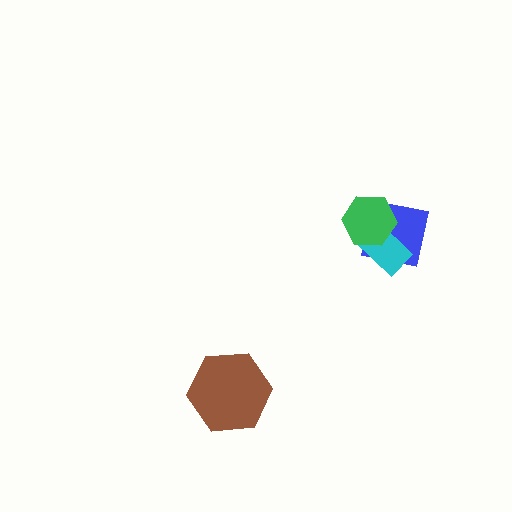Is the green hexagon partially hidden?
No, no other shape covers it.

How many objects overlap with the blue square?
2 objects overlap with the blue square.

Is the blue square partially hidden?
Yes, it is partially covered by another shape.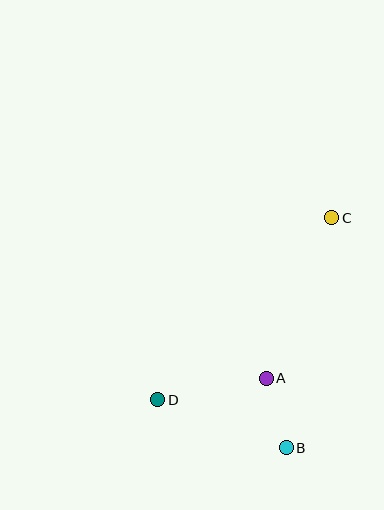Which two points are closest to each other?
Points A and B are closest to each other.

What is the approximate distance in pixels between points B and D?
The distance between B and D is approximately 137 pixels.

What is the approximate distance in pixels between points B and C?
The distance between B and C is approximately 235 pixels.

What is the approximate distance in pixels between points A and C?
The distance between A and C is approximately 173 pixels.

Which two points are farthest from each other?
Points C and D are farthest from each other.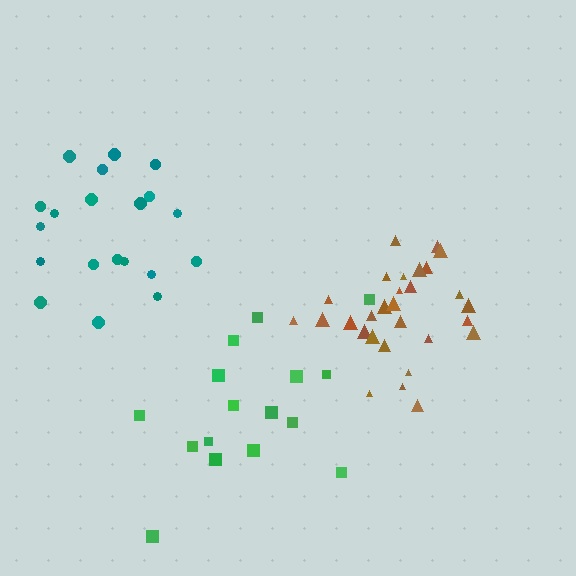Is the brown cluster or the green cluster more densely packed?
Brown.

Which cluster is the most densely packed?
Brown.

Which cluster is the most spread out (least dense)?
Green.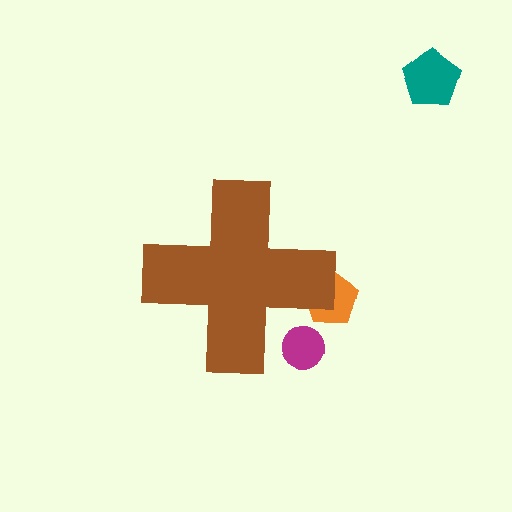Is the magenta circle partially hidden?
Yes, the magenta circle is partially hidden behind the brown cross.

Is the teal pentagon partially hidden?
No, the teal pentagon is fully visible.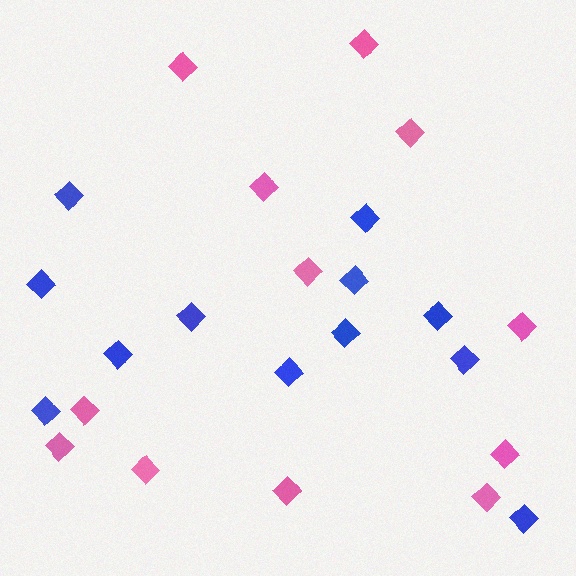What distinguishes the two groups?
There are 2 groups: one group of pink diamonds (12) and one group of blue diamonds (12).